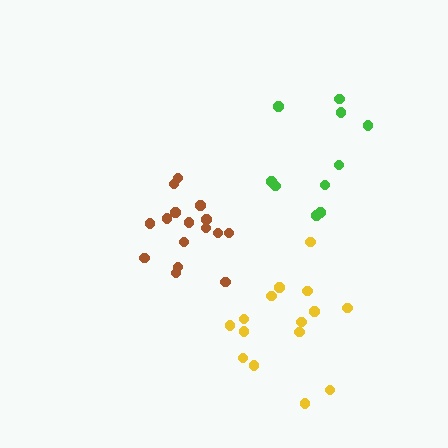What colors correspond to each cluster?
The clusters are colored: yellow, green, brown.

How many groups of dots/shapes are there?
There are 3 groups.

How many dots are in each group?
Group 1: 15 dots, Group 2: 10 dots, Group 3: 16 dots (41 total).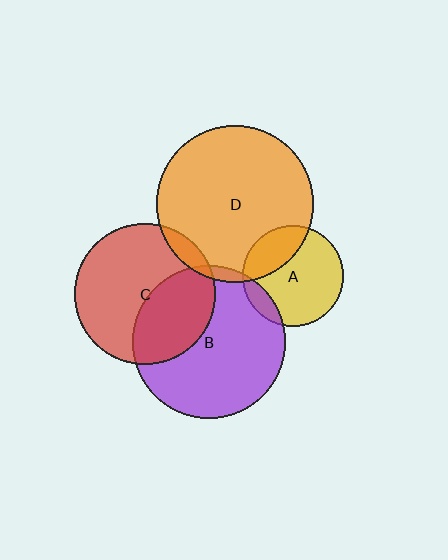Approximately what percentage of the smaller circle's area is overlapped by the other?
Approximately 35%.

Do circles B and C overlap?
Yes.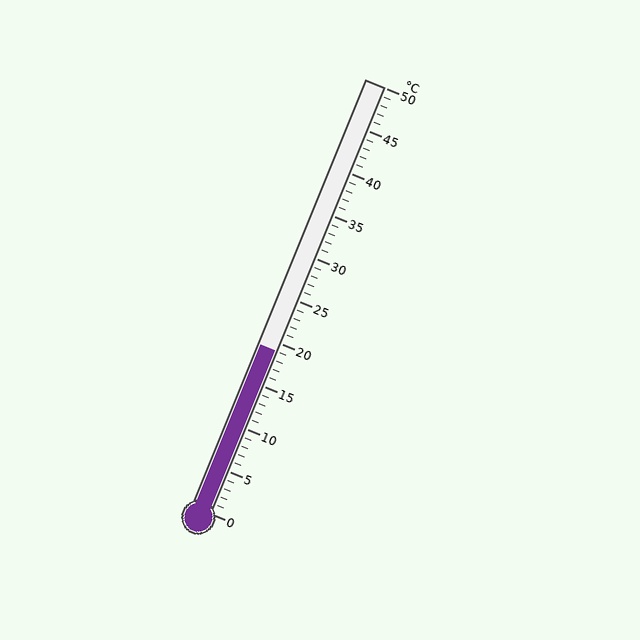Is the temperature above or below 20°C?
The temperature is below 20°C.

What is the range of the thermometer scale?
The thermometer scale ranges from 0°C to 50°C.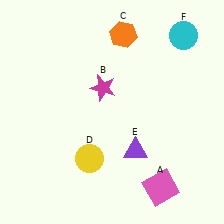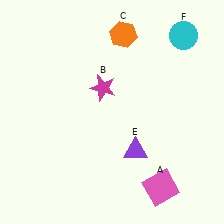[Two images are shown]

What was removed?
The yellow circle (D) was removed in Image 2.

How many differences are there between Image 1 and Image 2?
There is 1 difference between the two images.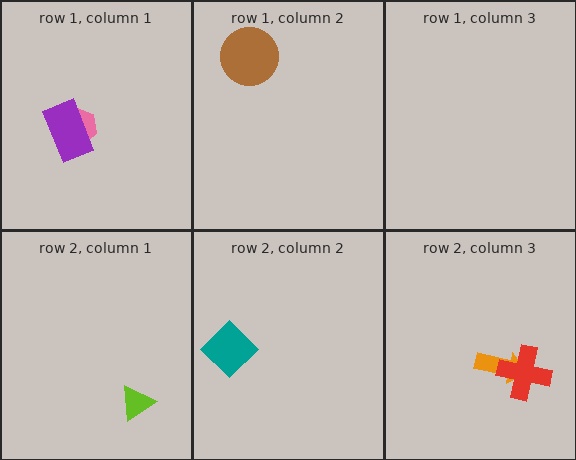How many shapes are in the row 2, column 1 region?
1.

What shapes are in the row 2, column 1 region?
The lime triangle.